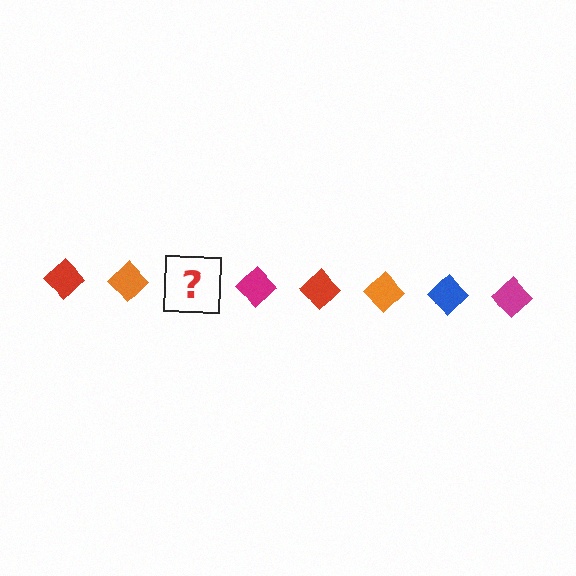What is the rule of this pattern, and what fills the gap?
The rule is that the pattern cycles through red, orange, blue, magenta diamonds. The gap should be filled with a blue diamond.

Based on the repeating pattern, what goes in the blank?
The blank should be a blue diamond.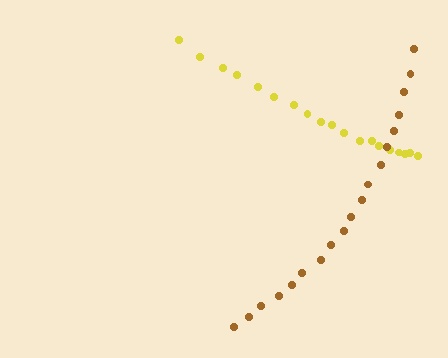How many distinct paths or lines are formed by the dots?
There are 2 distinct paths.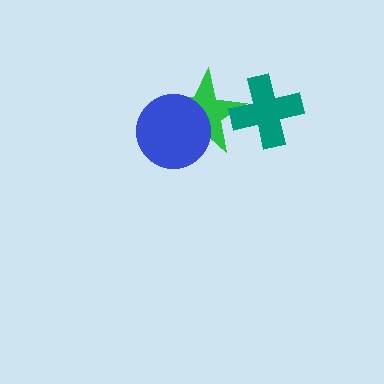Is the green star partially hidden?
Yes, it is partially covered by another shape.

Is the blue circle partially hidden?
No, no other shape covers it.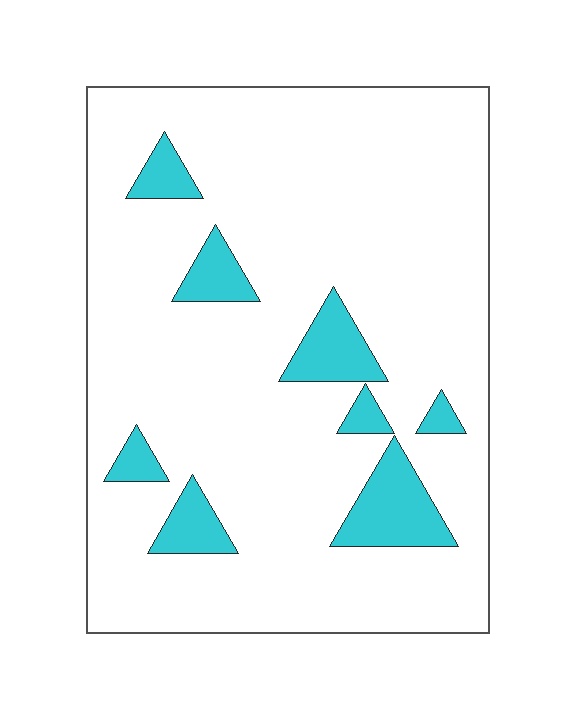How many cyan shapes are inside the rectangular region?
8.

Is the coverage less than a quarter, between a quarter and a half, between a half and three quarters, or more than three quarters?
Less than a quarter.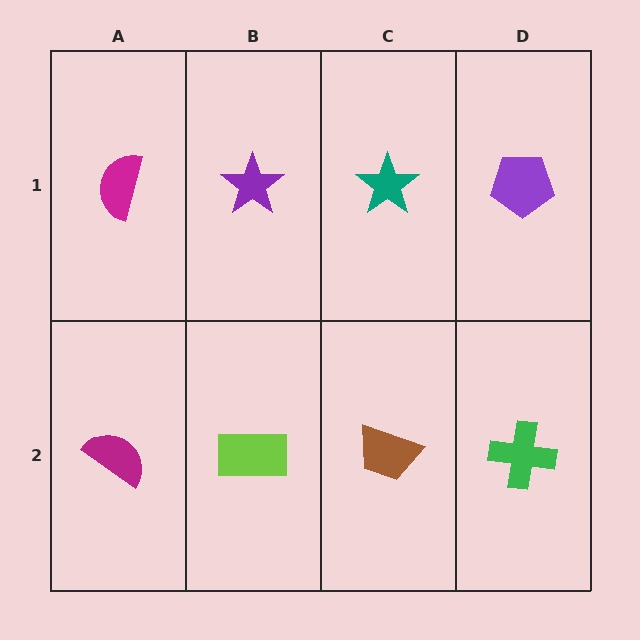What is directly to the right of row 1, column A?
A purple star.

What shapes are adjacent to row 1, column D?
A green cross (row 2, column D), a teal star (row 1, column C).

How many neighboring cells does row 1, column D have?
2.